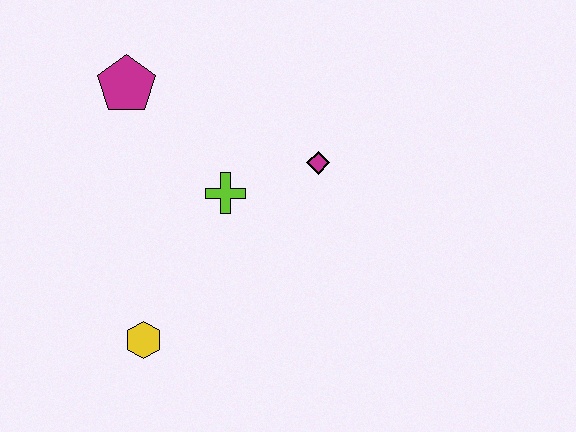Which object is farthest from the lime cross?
The yellow hexagon is farthest from the lime cross.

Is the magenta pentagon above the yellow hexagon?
Yes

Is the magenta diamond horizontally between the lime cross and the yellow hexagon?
No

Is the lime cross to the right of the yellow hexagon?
Yes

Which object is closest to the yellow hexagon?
The lime cross is closest to the yellow hexagon.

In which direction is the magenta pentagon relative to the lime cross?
The magenta pentagon is above the lime cross.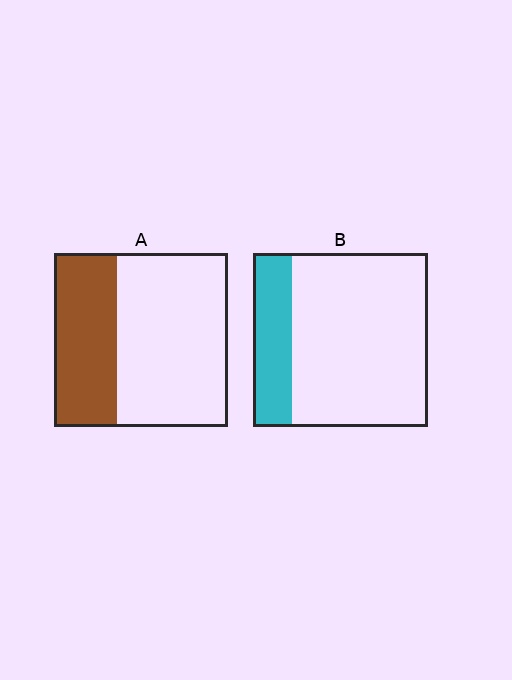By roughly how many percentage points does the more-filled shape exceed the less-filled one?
By roughly 15 percentage points (A over B).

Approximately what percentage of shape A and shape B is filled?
A is approximately 35% and B is approximately 20%.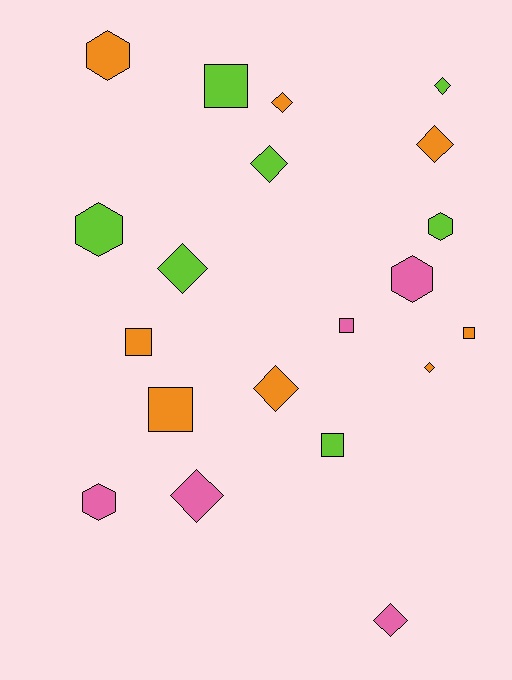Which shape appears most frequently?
Diamond, with 9 objects.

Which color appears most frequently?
Orange, with 8 objects.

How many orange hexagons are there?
There is 1 orange hexagon.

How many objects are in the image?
There are 20 objects.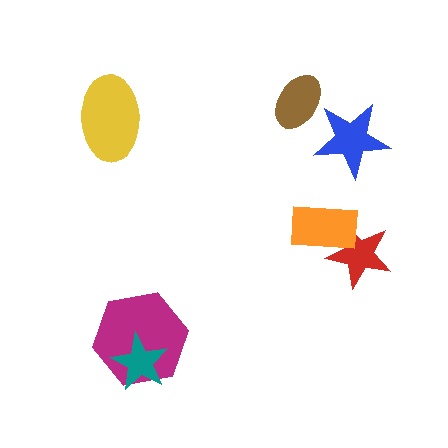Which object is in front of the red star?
The orange rectangle is in front of the red star.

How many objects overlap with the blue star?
0 objects overlap with the blue star.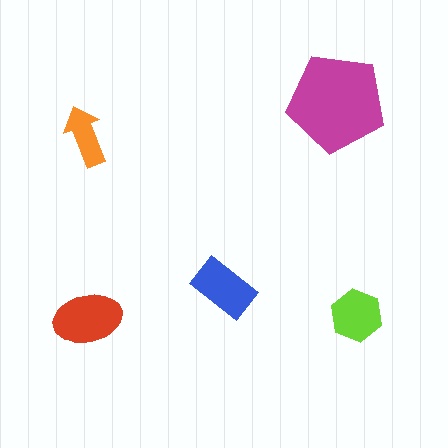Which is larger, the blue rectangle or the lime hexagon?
The blue rectangle.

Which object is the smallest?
The orange arrow.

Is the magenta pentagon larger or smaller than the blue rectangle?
Larger.